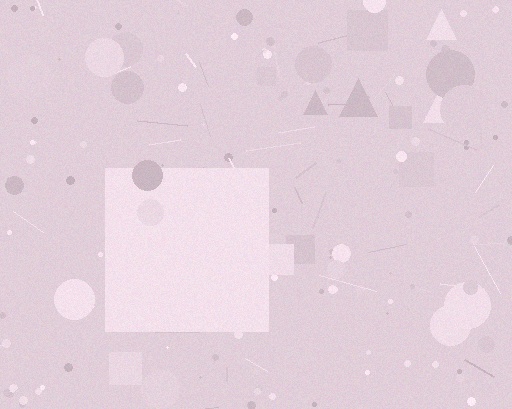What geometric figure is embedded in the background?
A square is embedded in the background.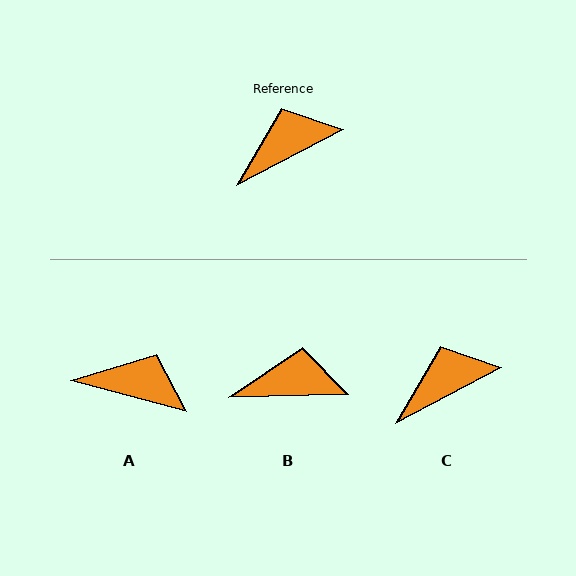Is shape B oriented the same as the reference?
No, it is off by about 26 degrees.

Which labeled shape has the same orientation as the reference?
C.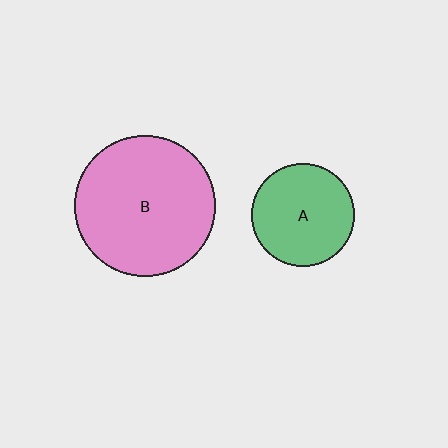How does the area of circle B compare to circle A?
Approximately 1.9 times.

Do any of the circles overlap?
No, none of the circles overlap.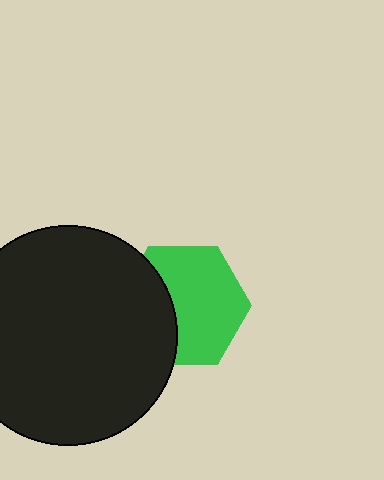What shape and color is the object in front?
The object in front is a black circle.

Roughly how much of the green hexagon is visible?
About half of it is visible (roughly 65%).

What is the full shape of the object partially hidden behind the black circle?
The partially hidden object is a green hexagon.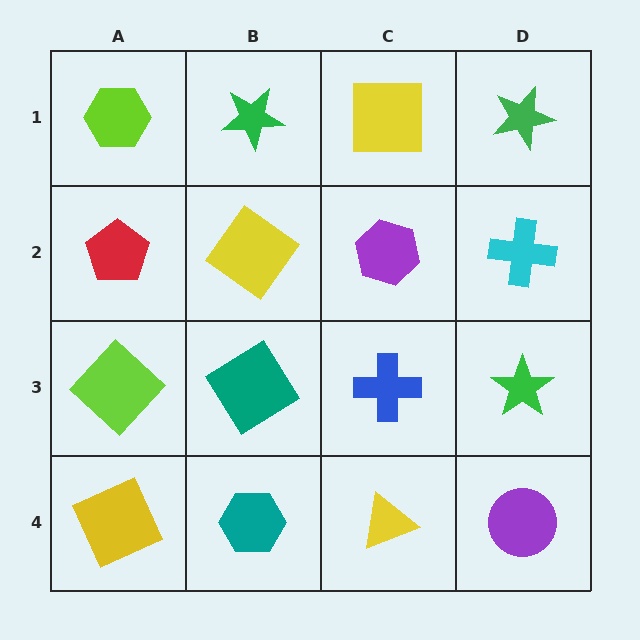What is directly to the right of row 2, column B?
A purple hexagon.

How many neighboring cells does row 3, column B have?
4.